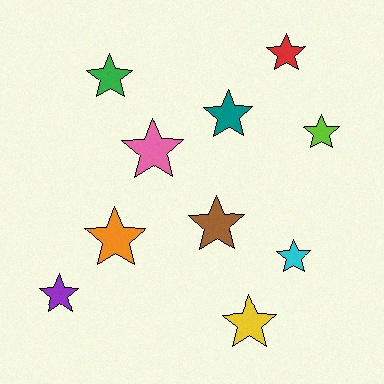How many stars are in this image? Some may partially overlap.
There are 10 stars.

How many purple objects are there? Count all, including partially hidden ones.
There is 1 purple object.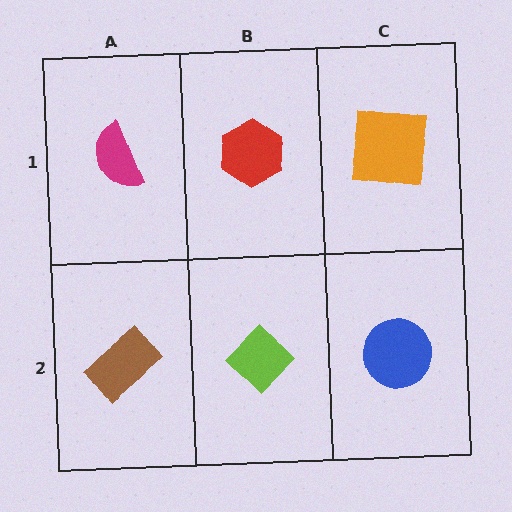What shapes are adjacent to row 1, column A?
A brown rectangle (row 2, column A), a red hexagon (row 1, column B).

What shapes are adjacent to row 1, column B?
A lime diamond (row 2, column B), a magenta semicircle (row 1, column A), an orange square (row 1, column C).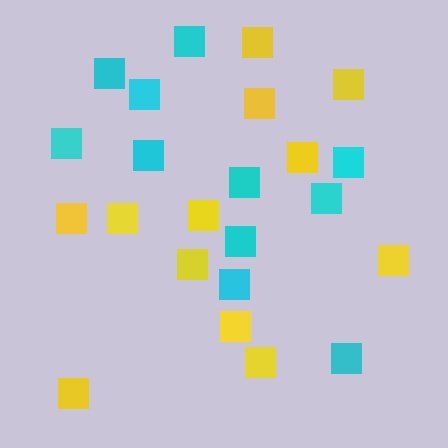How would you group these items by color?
There are 2 groups: one group of yellow squares (12) and one group of cyan squares (11).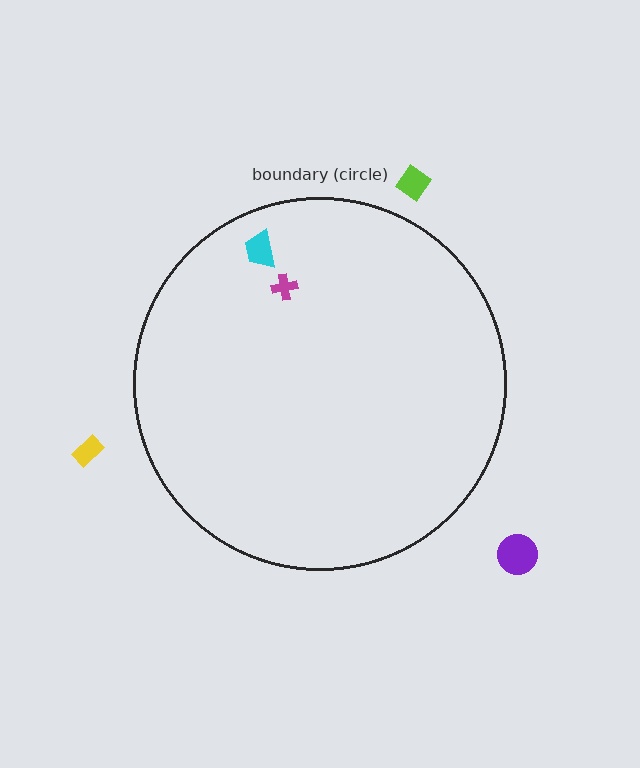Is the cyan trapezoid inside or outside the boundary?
Inside.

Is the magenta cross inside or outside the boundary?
Inside.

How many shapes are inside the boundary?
2 inside, 3 outside.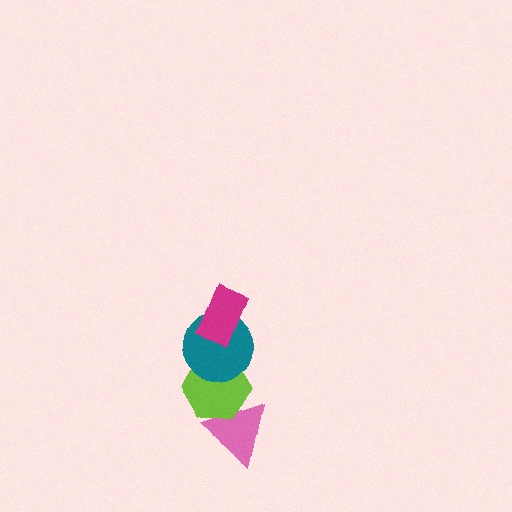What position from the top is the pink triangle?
The pink triangle is 4th from the top.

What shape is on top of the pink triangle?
The lime hexagon is on top of the pink triangle.